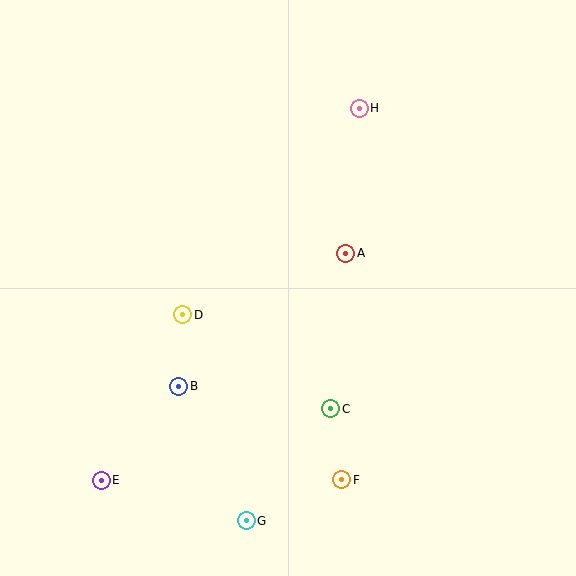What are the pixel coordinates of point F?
Point F is at (342, 480).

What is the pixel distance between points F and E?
The distance between F and E is 240 pixels.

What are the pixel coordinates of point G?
Point G is at (246, 521).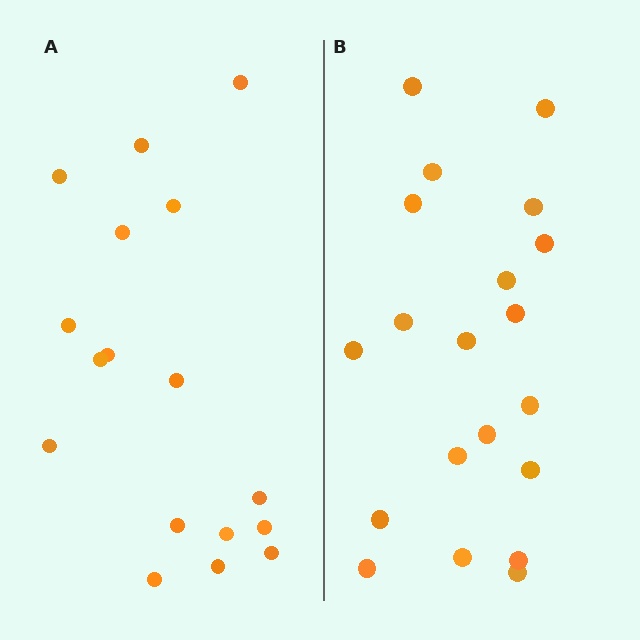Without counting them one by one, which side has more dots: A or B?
Region B (the right region) has more dots.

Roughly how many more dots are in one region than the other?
Region B has just a few more — roughly 2 or 3 more dots than region A.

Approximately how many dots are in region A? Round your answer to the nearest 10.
About 20 dots. (The exact count is 17, which rounds to 20.)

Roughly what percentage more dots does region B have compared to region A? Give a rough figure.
About 20% more.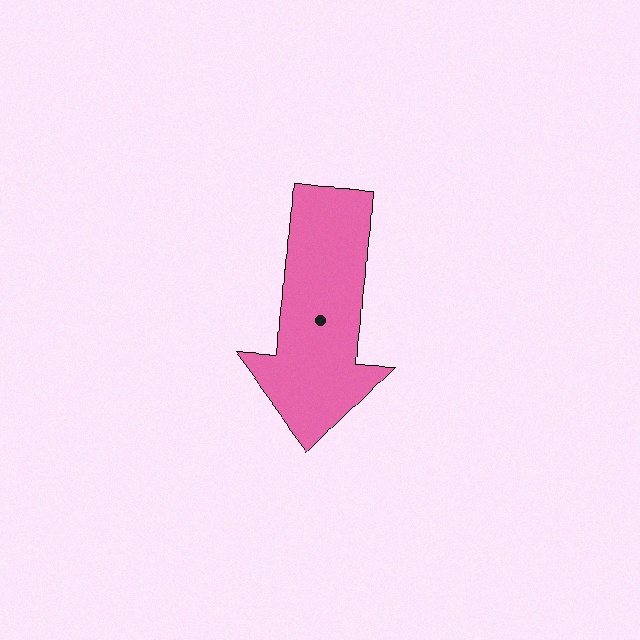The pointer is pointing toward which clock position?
Roughly 6 o'clock.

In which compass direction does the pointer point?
South.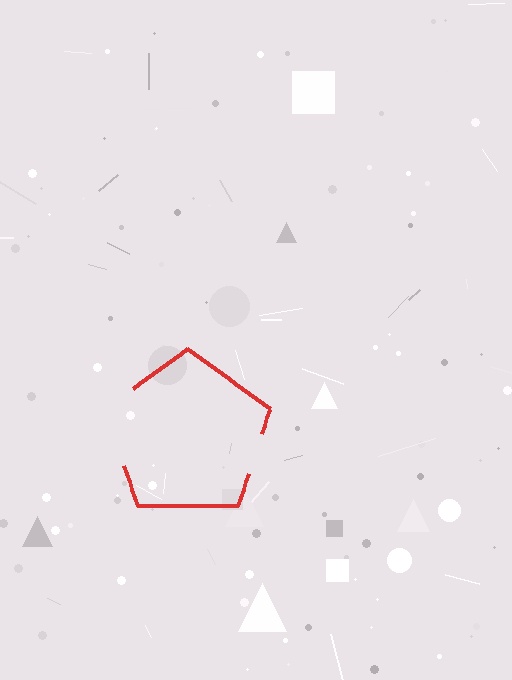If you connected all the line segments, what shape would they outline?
They would outline a pentagon.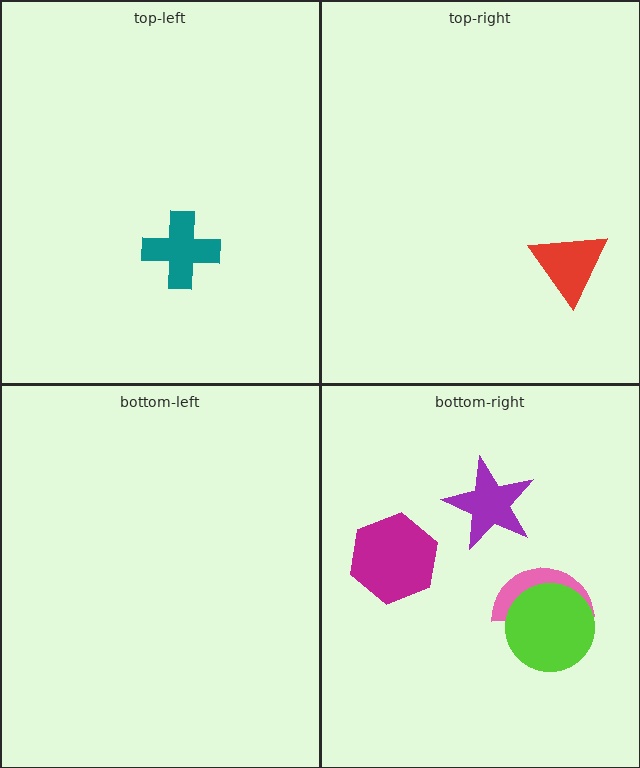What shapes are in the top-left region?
The teal cross.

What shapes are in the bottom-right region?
The pink semicircle, the lime circle, the purple star, the magenta hexagon.